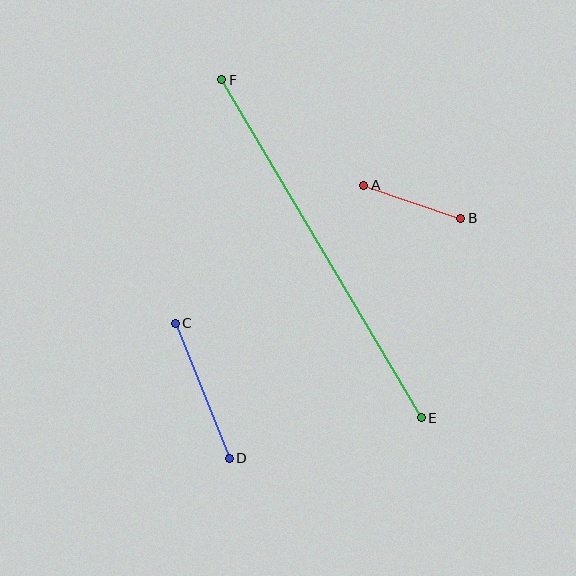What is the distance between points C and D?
The distance is approximately 146 pixels.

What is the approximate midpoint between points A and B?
The midpoint is at approximately (412, 202) pixels.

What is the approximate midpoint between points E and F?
The midpoint is at approximately (322, 249) pixels.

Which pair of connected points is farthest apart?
Points E and F are farthest apart.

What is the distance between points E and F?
The distance is approximately 392 pixels.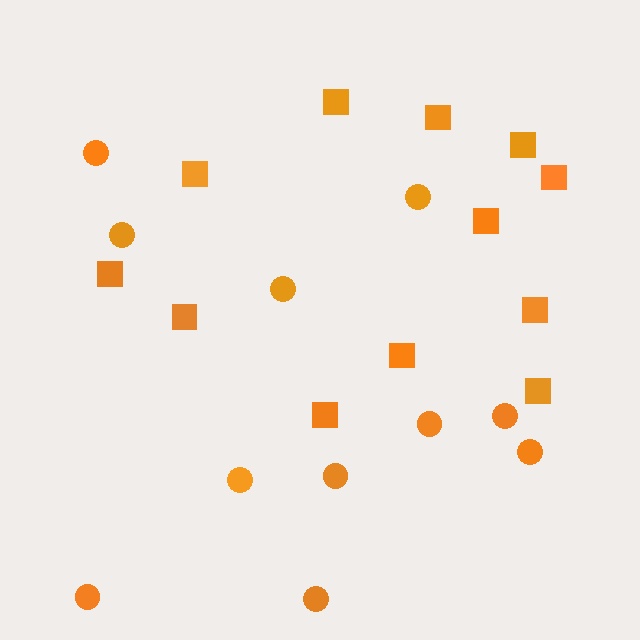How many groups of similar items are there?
There are 2 groups: one group of squares (12) and one group of circles (11).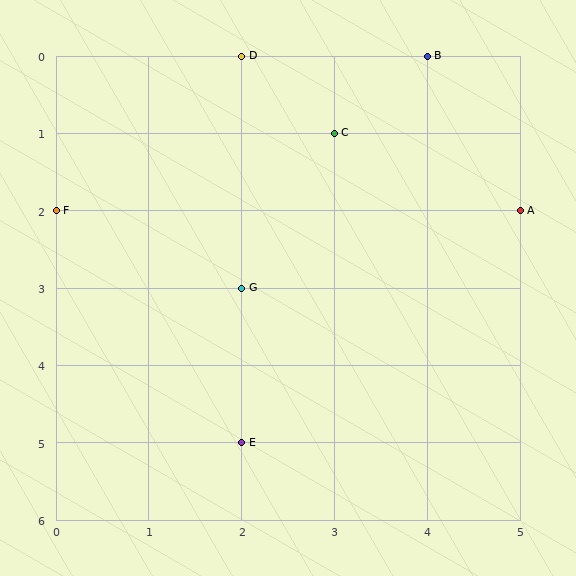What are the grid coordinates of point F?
Point F is at grid coordinates (0, 2).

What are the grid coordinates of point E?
Point E is at grid coordinates (2, 5).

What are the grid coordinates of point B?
Point B is at grid coordinates (4, 0).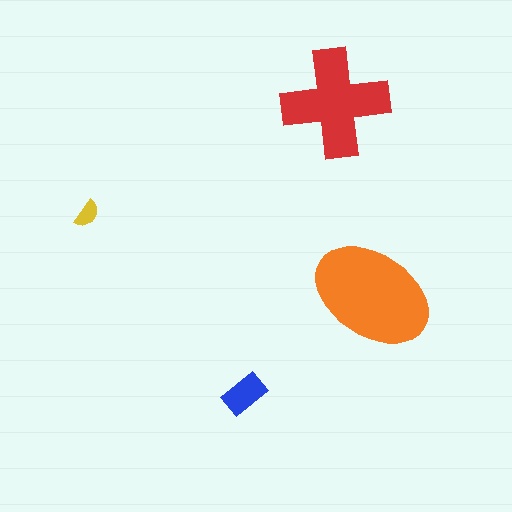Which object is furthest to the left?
The yellow semicircle is leftmost.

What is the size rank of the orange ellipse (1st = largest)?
1st.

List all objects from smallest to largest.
The yellow semicircle, the blue rectangle, the red cross, the orange ellipse.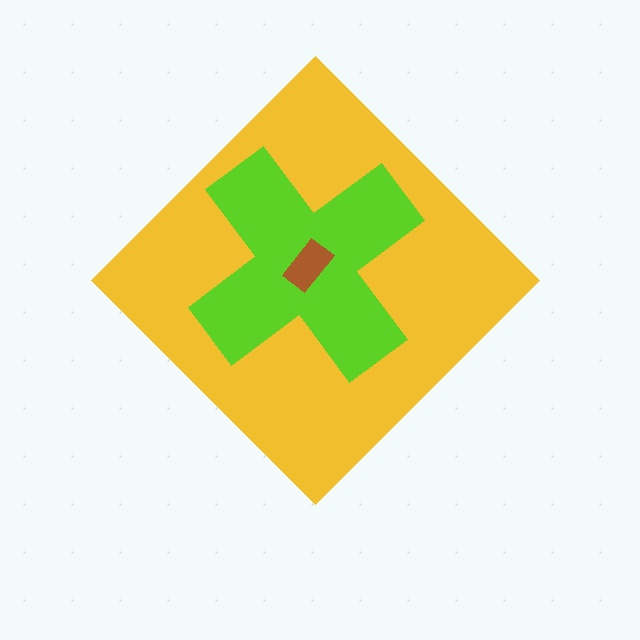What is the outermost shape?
The yellow diamond.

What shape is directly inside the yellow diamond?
The lime cross.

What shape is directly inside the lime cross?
The brown rectangle.